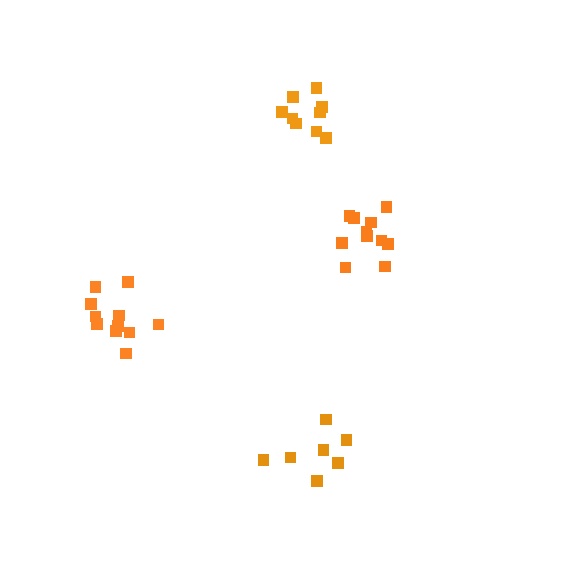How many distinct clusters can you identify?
There are 4 distinct clusters.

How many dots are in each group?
Group 1: 9 dots, Group 2: 11 dots, Group 3: 7 dots, Group 4: 11 dots (38 total).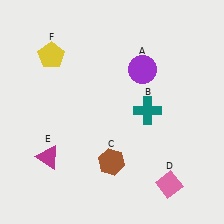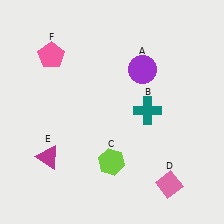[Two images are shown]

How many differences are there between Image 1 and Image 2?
There are 2 differences between the two images.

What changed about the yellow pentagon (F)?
In Image 1, F is yellow. In Image 2, it changed to pink.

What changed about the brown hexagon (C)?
In Image 1, C is brown. In Image 2, it changed to lime.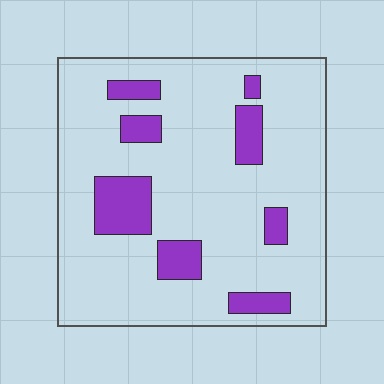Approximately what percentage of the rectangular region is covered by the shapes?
Approximately 15%.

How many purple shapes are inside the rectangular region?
8.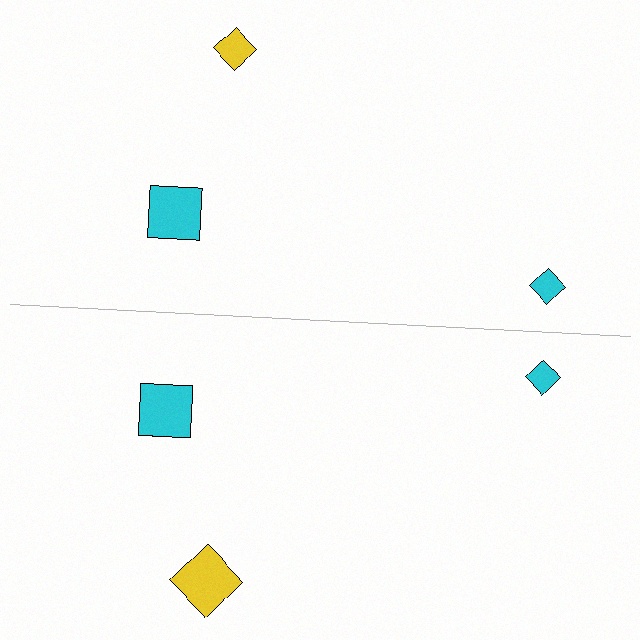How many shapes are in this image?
There are 6 shapes in this image.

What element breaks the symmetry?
The yellow diamond on the bottom side has a different size than its mirror counterpart.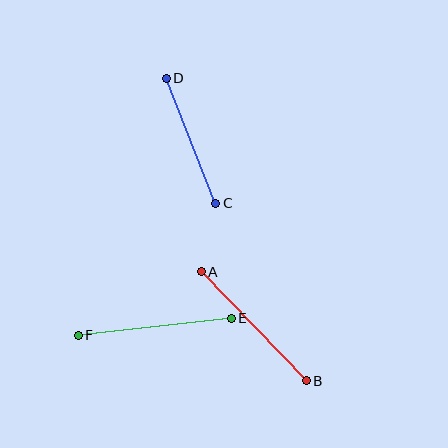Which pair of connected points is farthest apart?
Points E and F are farthest apart.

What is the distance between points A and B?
The distance is approximately 152 pixels.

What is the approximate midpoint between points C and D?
The midpoint is at approximately (191, 141) pixels.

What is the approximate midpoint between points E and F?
The midpoint is at approximately (155, 327) pixels.